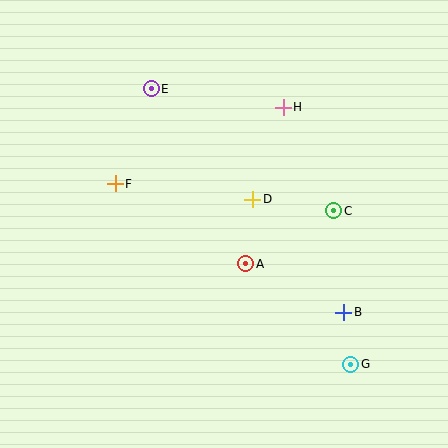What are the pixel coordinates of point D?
Point D is at (253, 199).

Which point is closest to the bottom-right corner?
Point G is closest to the bottom-right corner.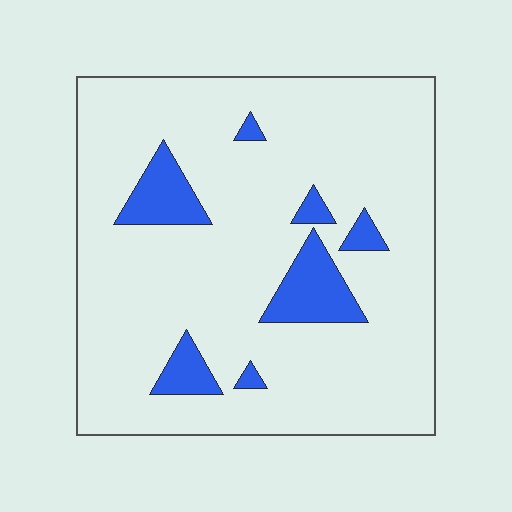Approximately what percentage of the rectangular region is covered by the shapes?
Approximately 10%.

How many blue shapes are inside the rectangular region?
7.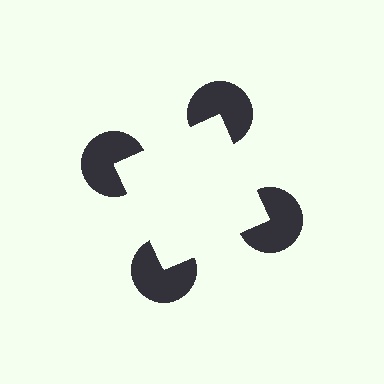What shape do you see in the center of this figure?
An illusory square — its edges are inferred from the aligned wedge cuts in the pac-man discs, not physically drawn.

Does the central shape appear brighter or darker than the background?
It typically appears slightly brighter than the background, even though no actual brightness change is drawn.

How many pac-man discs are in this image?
There are 4 — one at each vertex of the illusory square.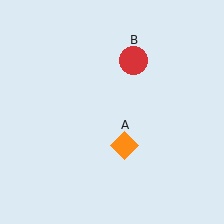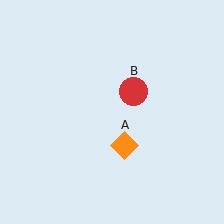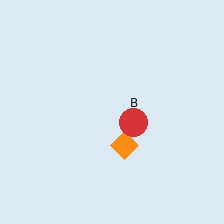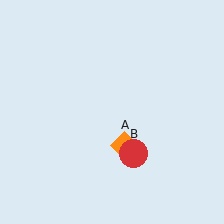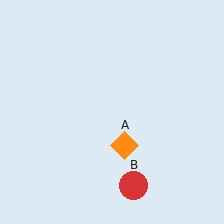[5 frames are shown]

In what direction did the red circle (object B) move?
The red circle (object B) moved down.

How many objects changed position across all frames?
1 object changed position: red circle (object B).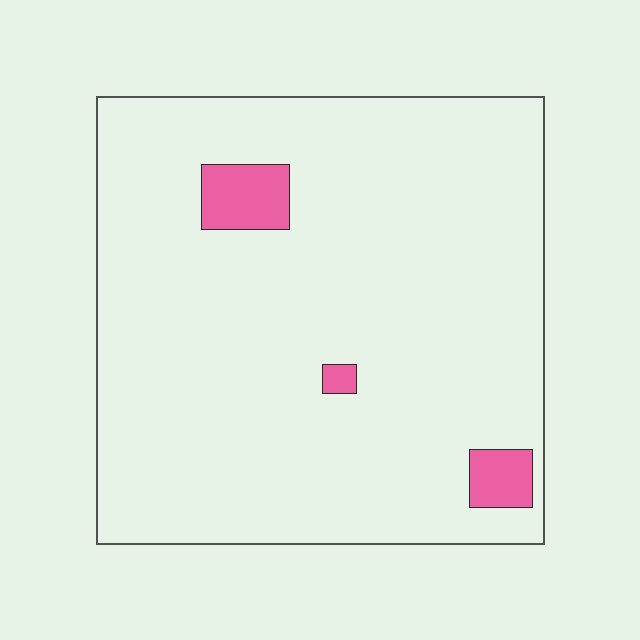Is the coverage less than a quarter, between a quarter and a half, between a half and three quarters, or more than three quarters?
Less than a quarter.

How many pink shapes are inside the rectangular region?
3.